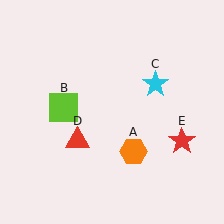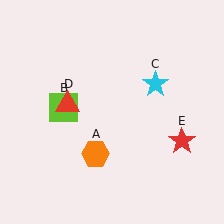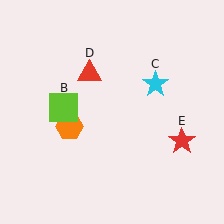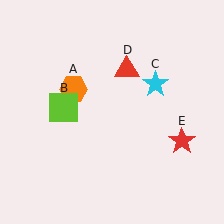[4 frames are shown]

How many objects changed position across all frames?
2 objects changed position: orange hexagon (object A), red triangle (object D).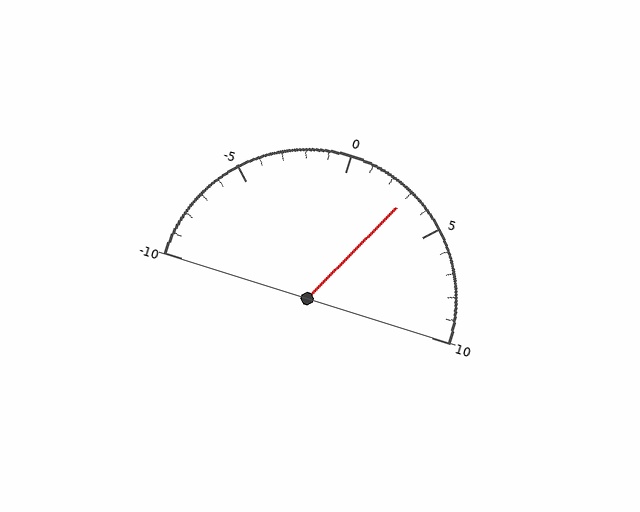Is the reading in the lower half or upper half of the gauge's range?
The reading is in the upper half of the range (-10 to 10).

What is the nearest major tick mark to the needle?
The nearest major tick mark is 5.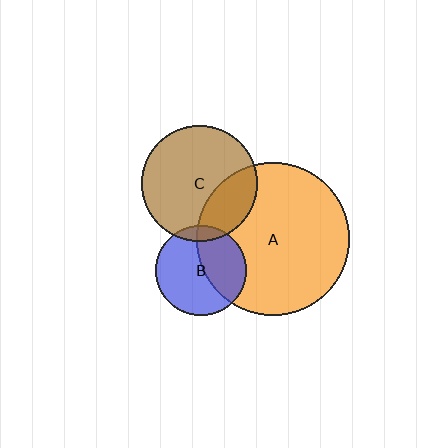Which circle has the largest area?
Circle A (orange).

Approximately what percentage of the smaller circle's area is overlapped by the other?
Approximately 40%.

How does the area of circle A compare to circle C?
Approximately 1.7 times.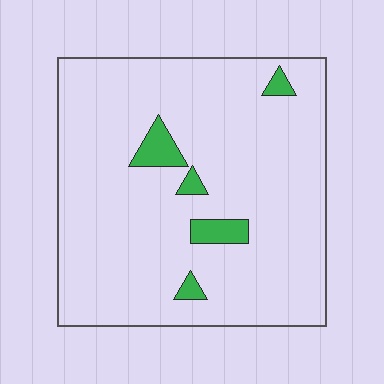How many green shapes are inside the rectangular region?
5.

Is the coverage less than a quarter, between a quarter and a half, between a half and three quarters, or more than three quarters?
Less than a quarter.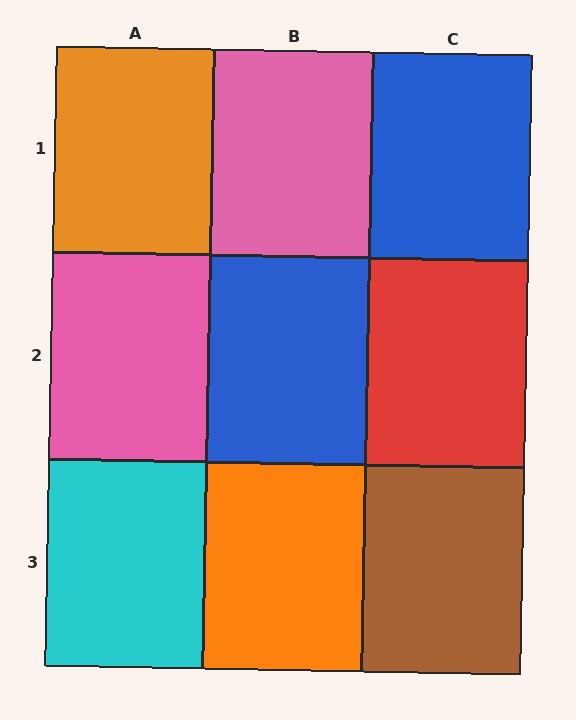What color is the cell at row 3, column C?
Brown.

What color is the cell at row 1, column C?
Blue.